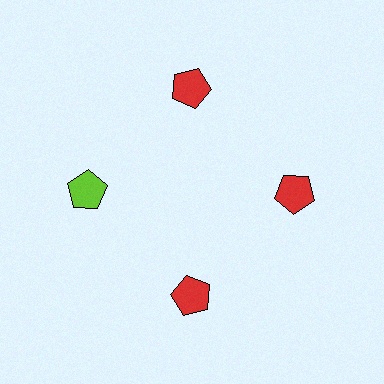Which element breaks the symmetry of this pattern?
The lime pentagon at roughly the 9 o'clock position breaks the symmetry. All other shapes are red pentagons.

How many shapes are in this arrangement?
There are 4 shapes arranged in a ring pattern.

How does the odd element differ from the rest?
It has a different color: lime instead of red.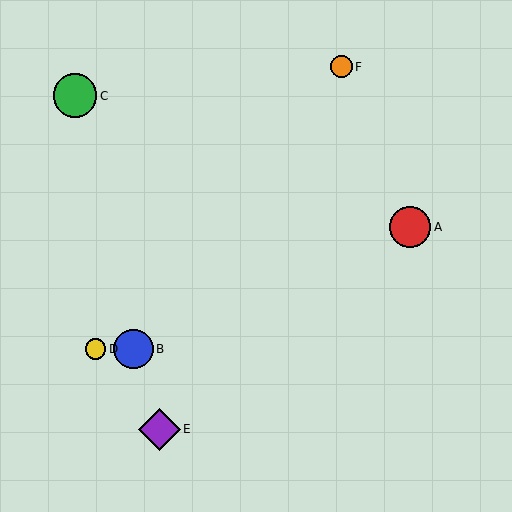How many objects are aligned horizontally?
2 objects (B, D) are aligned horizontally.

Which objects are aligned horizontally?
Objects B, D are aligned horizontally.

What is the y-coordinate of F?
Object F is at y≈67.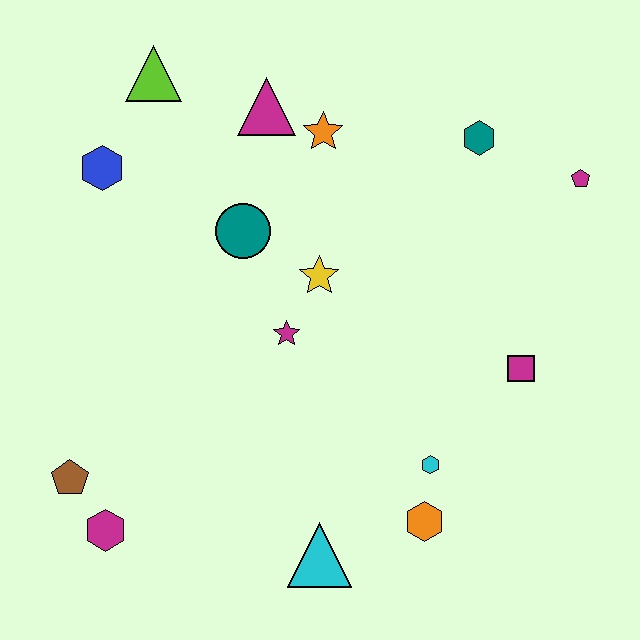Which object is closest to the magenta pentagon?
The teal hexagon is closest to the magenta pentagon.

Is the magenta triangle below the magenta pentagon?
No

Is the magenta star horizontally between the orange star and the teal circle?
Yes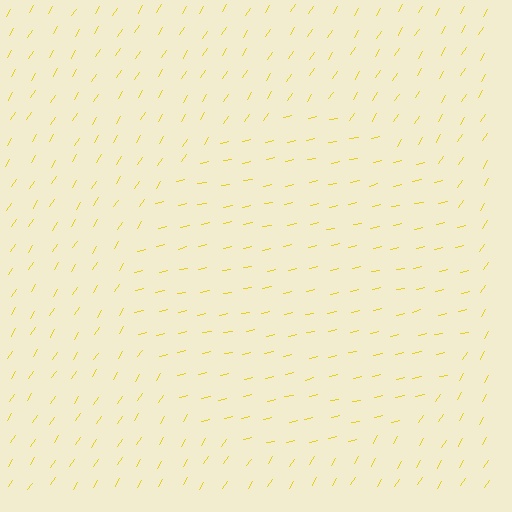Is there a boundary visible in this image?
Yes, there is a texture boundary formed by a change in line orientation.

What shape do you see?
I see a circle.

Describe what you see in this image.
The image is filled with small yellow line segments. A circle region in the image has lines oriented differently from the surrounding lines, creating a visible texture boundary.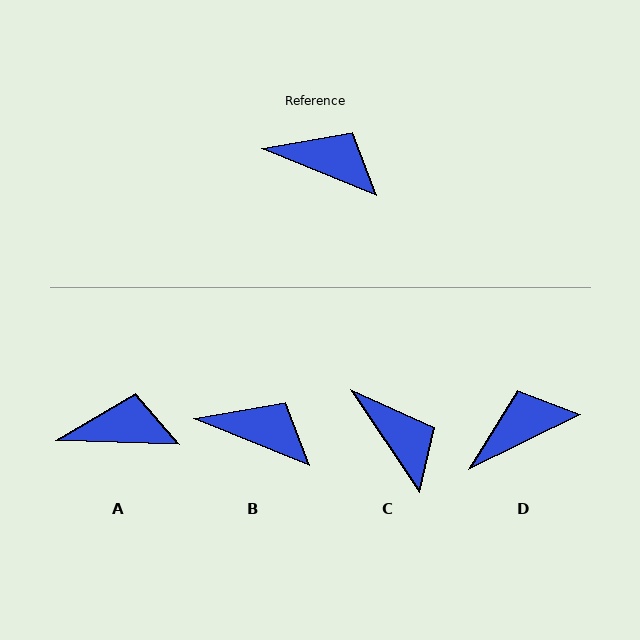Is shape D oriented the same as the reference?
No, it is off by about 48 degrees.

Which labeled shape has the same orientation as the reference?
B.